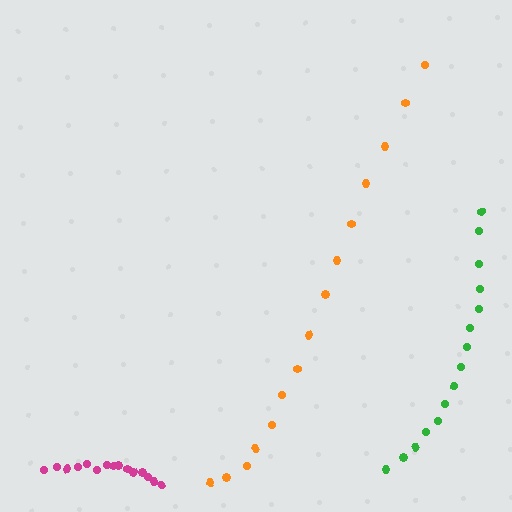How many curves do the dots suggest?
There are 3 distinct paths.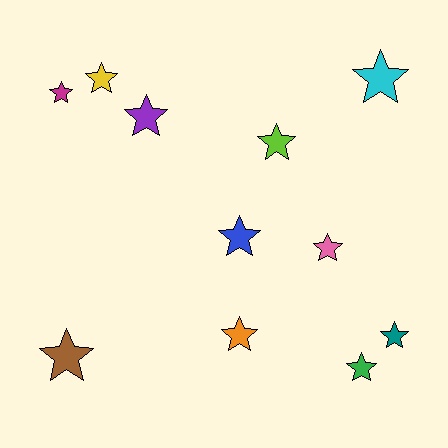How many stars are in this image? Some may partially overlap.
There are 11 stars.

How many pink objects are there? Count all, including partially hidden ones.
There is 1 pink object.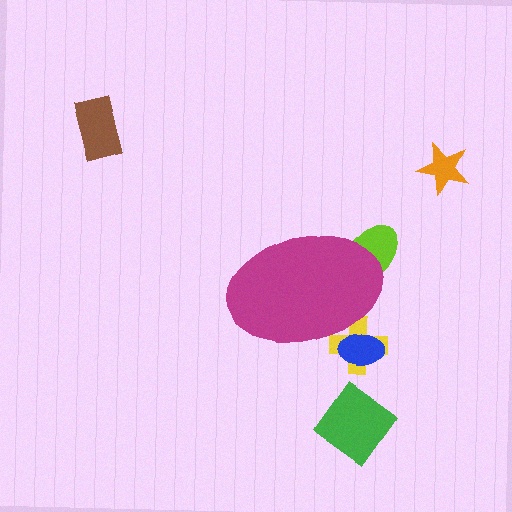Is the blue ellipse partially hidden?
Yes, the blue ellipse is partially hidden behind the magenta ellipse.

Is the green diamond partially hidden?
No, the green diamond is fully visible.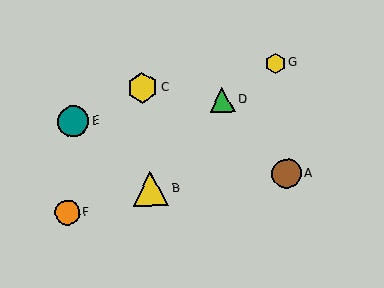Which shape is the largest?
The yellow triangle (labeled B) is the largest.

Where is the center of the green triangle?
The center of the green triangle is at (222, 100).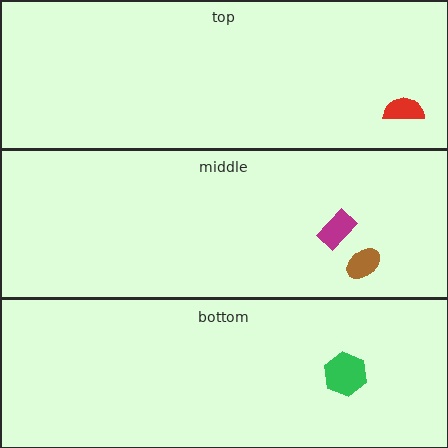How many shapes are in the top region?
1.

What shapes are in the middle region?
The magenta rectangle, the brown ellipse.